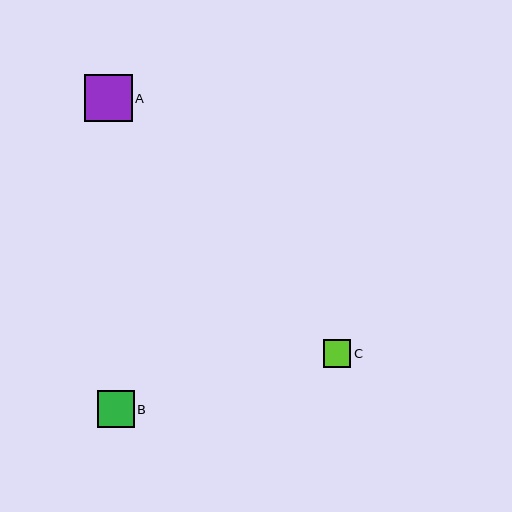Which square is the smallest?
Square C is the smallest with a size of approximately 28 pixels.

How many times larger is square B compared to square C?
Square B is approximately 1.3 times the size of square C.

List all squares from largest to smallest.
From largest to smallest: A, B, C.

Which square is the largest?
Square A is the largest with a size of approximately 48 pixels.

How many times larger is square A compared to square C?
Square A is approximately 1.7 times the size of square C.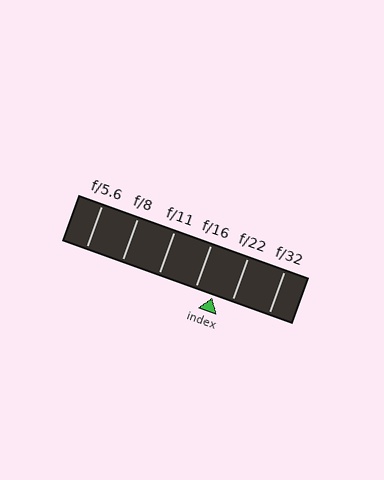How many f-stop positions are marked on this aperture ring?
There are 6 f-stop positions marked.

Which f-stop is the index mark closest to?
The index mark is closest to f/16.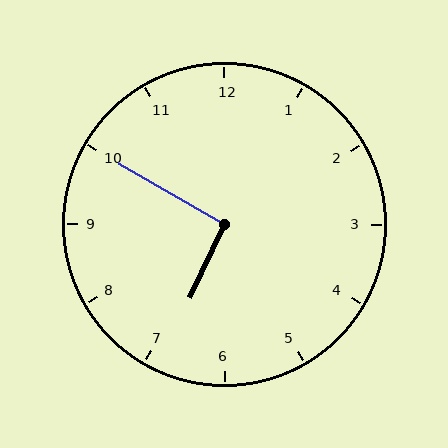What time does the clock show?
6:50.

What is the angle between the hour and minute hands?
Approximately 95 degrees.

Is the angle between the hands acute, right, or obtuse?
It is right.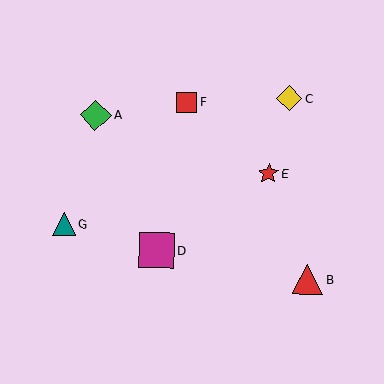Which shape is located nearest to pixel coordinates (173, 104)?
The red square (labeled F) at (187, 102) is nearest to that location.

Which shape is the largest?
The magenta square (labeled D) is the largest.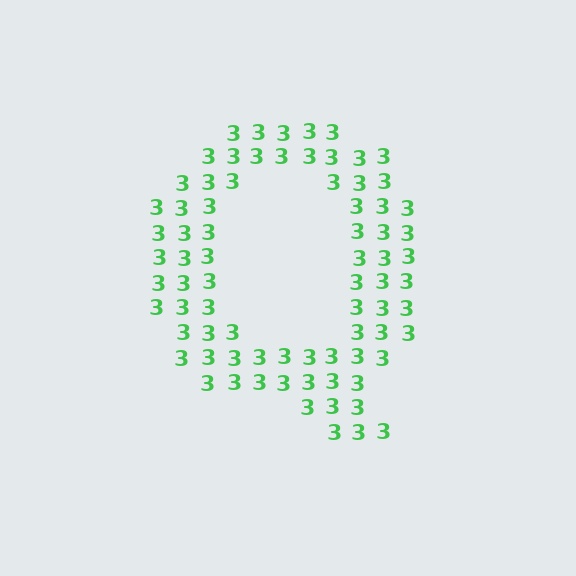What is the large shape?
The large shape is the letter Q.